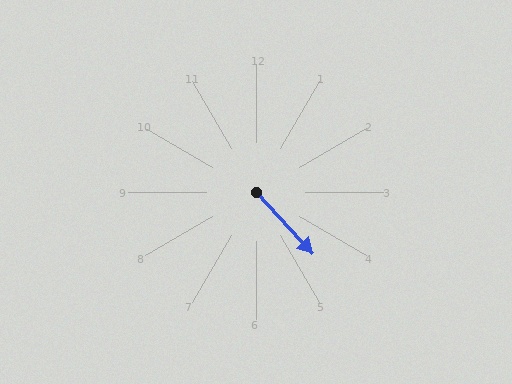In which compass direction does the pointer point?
Southeast.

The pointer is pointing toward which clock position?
Roughly 5 o'clock.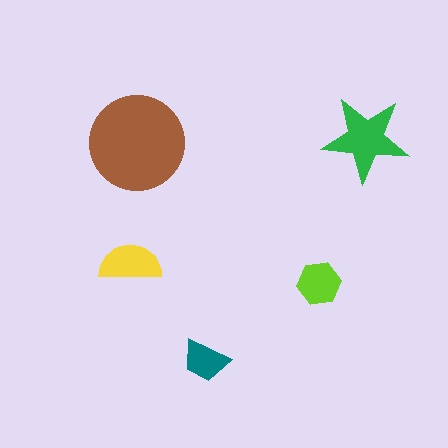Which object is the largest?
The brown circle.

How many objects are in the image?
There are 5 objects in the image.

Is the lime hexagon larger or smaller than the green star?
Smaller.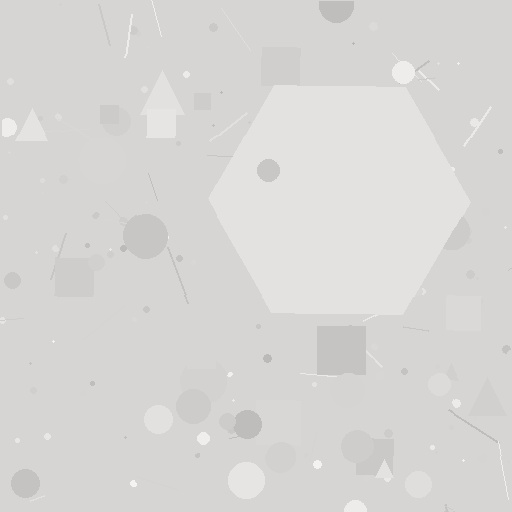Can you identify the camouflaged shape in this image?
The camouflaged shape is a hexagon.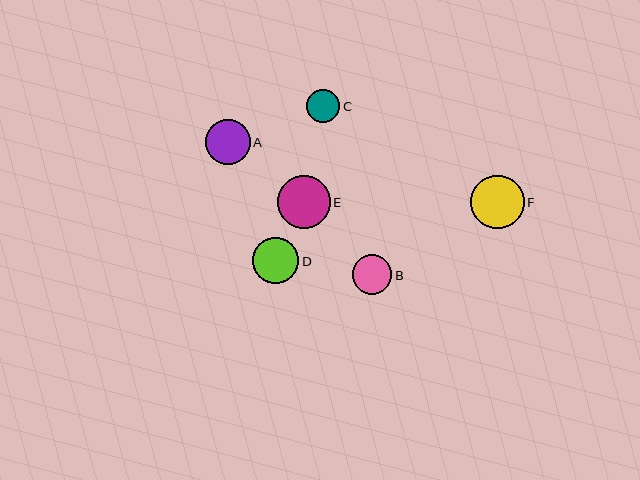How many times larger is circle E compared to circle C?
Circle E is approximately 1.6 times the size of circle C.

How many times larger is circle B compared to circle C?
Circle B is approximately 1.2 times the size of circle C.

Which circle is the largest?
Circle F is the largest with a size of approximately 54 pixels.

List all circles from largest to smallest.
From largest to smallest: F, E, D, A, B, C.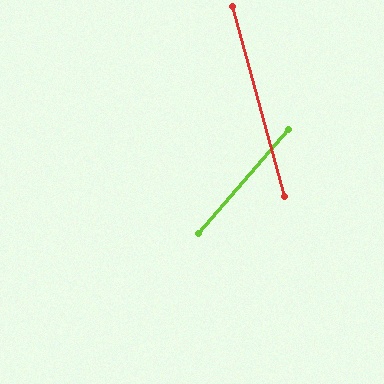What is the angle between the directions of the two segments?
Approximately 56 degrees.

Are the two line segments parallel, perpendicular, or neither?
Neither parallel nor perpendicular — they differ by about 56°.